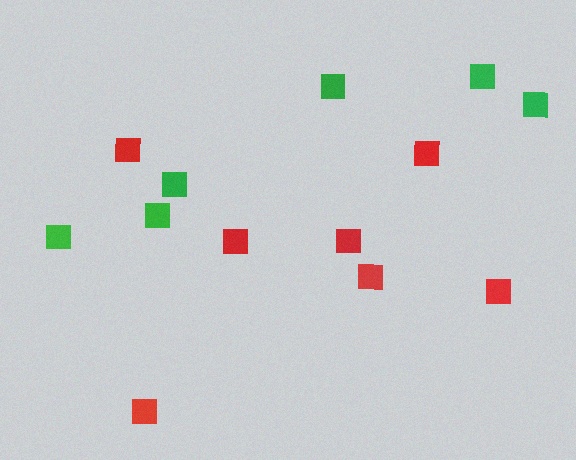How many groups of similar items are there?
There are 2 groups: one group of red squares (7) and one group of green squares (6).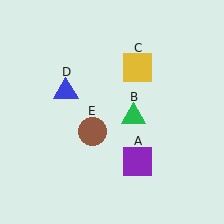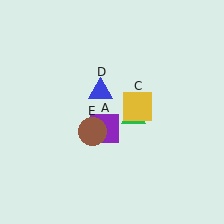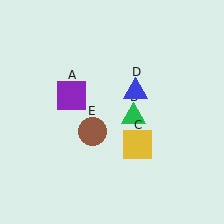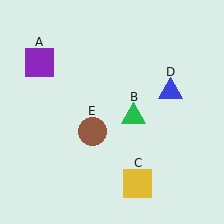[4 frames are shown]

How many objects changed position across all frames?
3 objects changed position: purple square (object A), yellow square (object C), blue triangle (object D).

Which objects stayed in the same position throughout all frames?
Green triangle (object B) and brown circle (object E) remained stationary.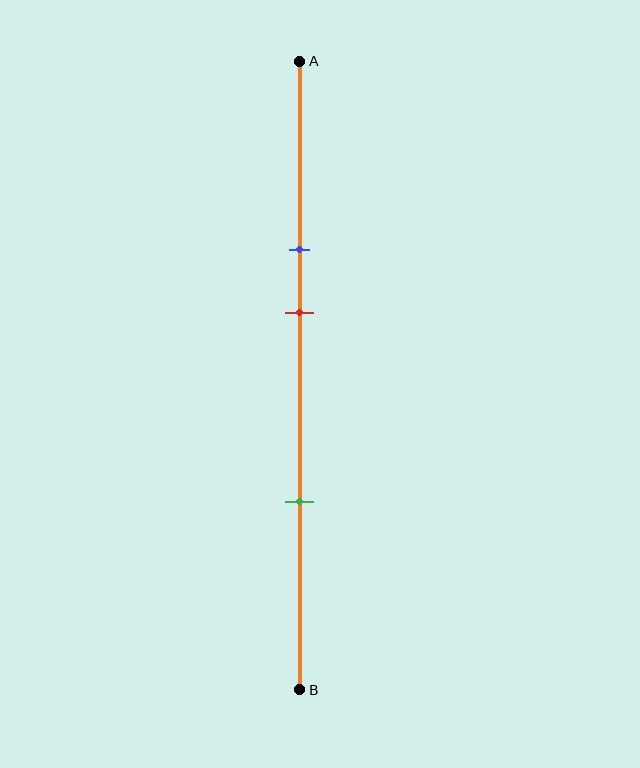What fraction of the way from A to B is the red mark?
The red mark is approximately 40% (0.4) of the way from A to B.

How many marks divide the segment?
There are 3 marks dividing the segment.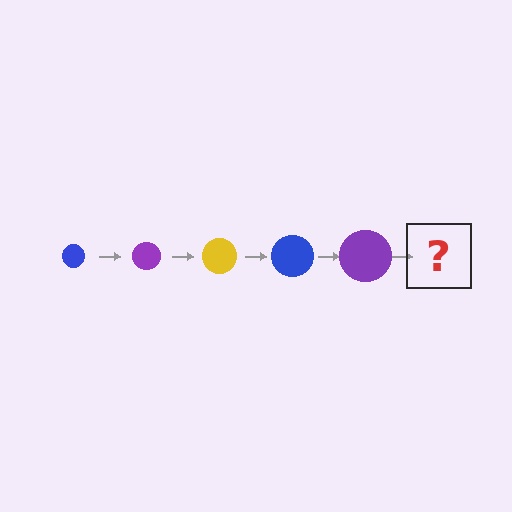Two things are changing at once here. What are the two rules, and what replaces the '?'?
The two rules are that the circle grows larger each step and the color cycles through blue, purple, and yellow. The '?' should be a yellow circle, larger than the previous one.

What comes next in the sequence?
The next element should be a yellow circle, larger than the previous one.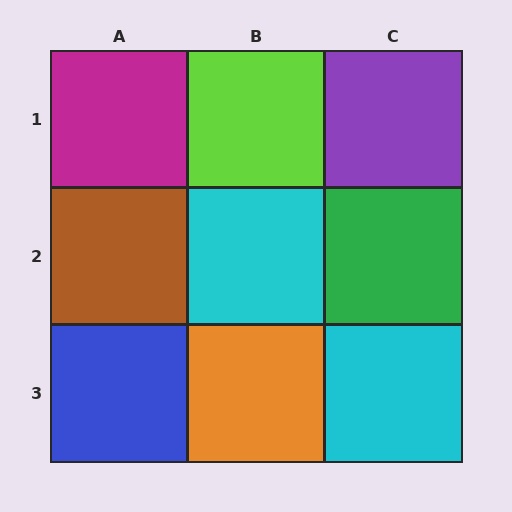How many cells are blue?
1 cell is blue.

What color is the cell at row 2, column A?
Brown.